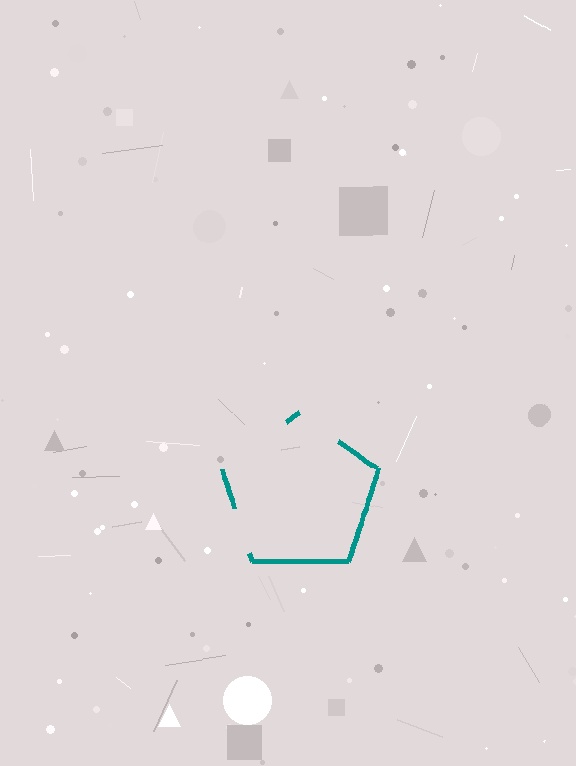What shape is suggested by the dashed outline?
The dashed outline suggests a pentagon.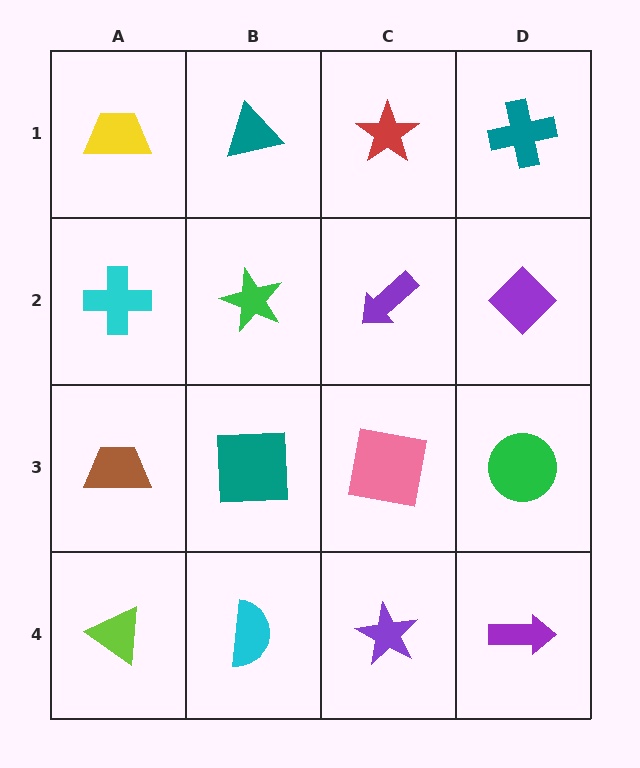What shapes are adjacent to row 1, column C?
A purple arrow (row 2, column C), a teal triangle (row 1, column B), a teal cross (row 1, column D).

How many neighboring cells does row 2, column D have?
3.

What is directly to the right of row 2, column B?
A purple arrow.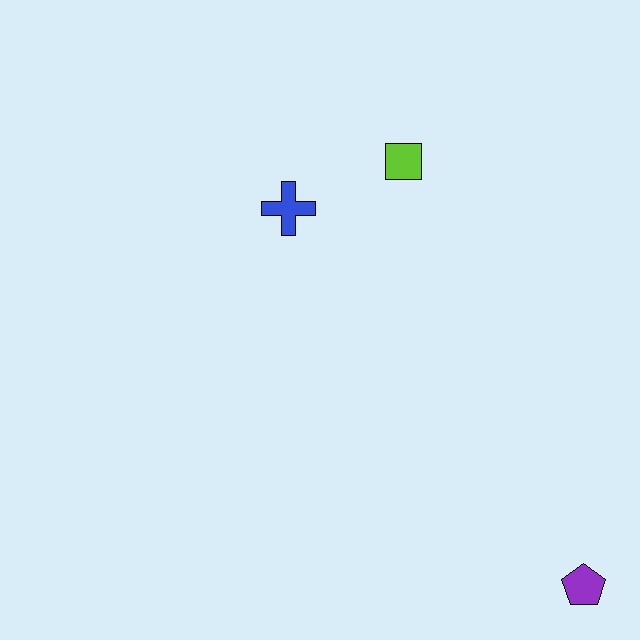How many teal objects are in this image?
There are no teal objects.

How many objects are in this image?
There are 3 objects.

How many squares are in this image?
There is 1 square.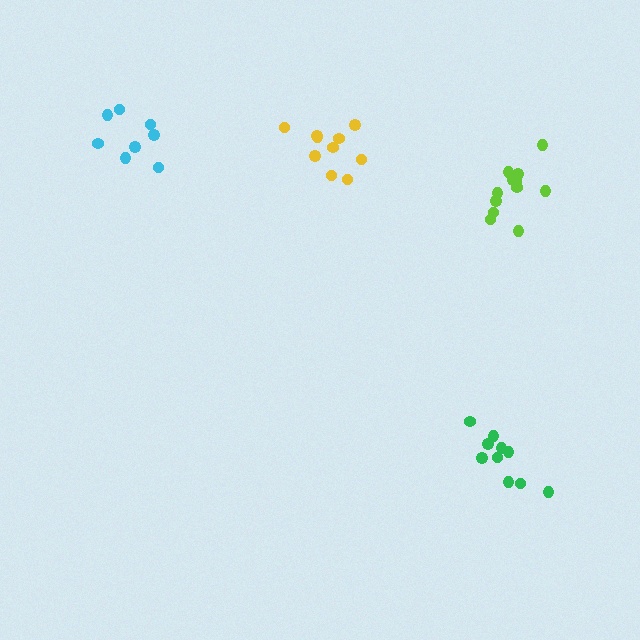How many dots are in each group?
Group 1: 10 dots, Group 2: 12 dots, Group 3: 8 dots, Group 4: 10 dots (40 total).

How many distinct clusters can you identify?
There are 4 distinct clusters.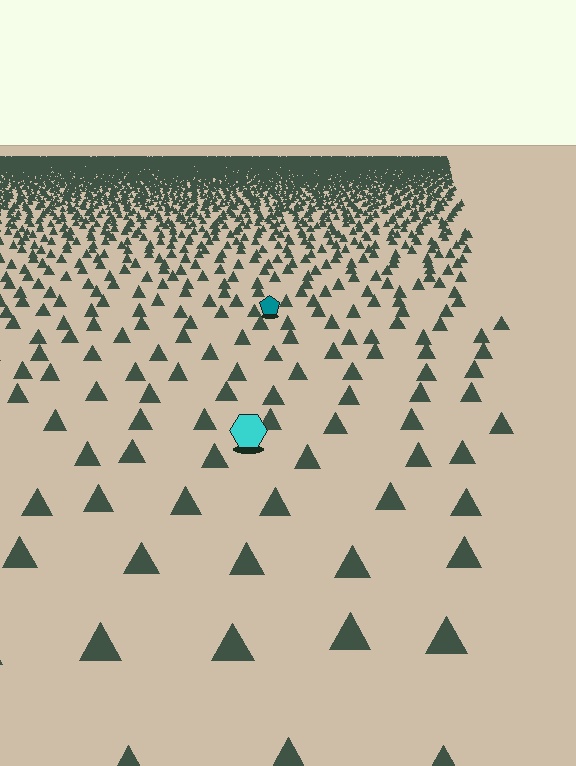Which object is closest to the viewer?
The cyan hexagon is closest. The texture marks near it are larger and more spread out.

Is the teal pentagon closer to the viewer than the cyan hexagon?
No. The cyan hexagon is closer — you can tell from the texture gradient: the ground texture is coarser near it.